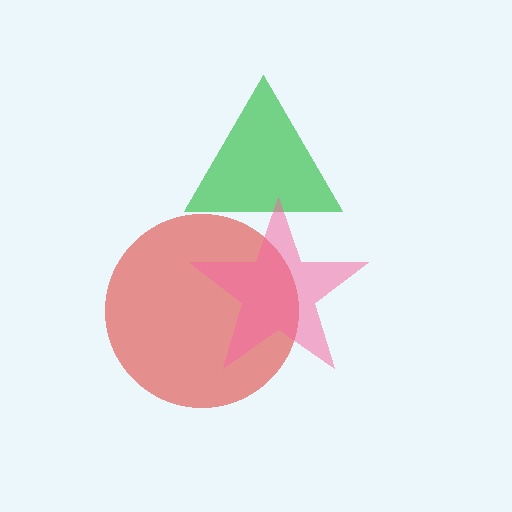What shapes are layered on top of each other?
The layered shapes are: a red circle, a green triangle, a pink star.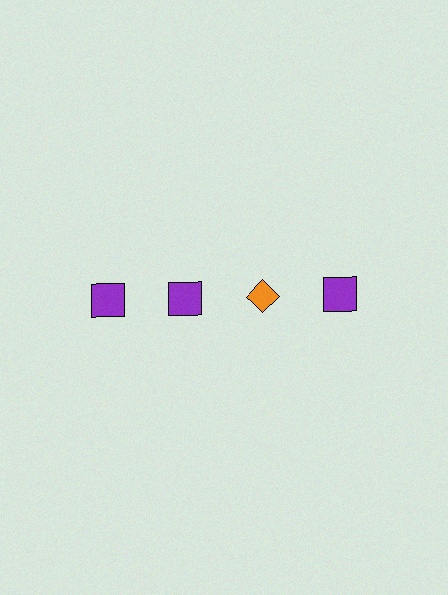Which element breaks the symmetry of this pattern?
The orange diamond in the top row, center column breaks the symmetry. All other shapes are purple squares.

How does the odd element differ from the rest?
It differs in both color (orange instead of purple) and shape (diamond instead of square).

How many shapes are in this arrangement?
There are 4 shapes arranged in a grid pattern.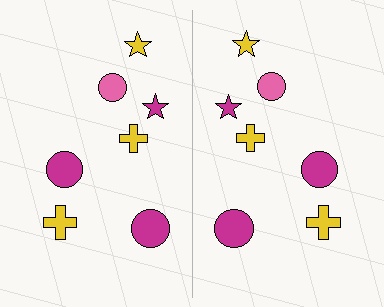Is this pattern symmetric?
Yes, this pattern has bilateral (reflection) symmetry.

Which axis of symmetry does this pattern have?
The pattern has a vertical axis of symmetry running through the center of the image.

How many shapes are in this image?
There are 14 shapes in this image.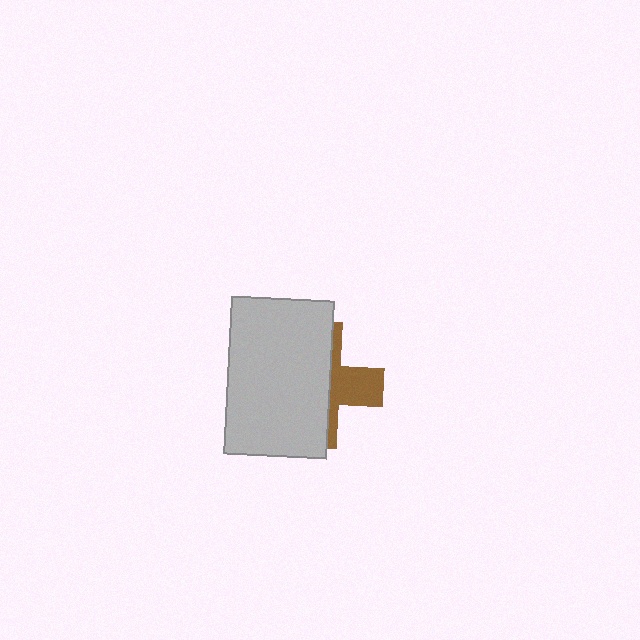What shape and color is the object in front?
The object in front is a light gray rectangle.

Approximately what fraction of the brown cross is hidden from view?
Roughly 65% of the brown cross is hidden behind the light gray rectangle.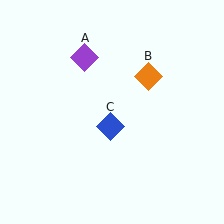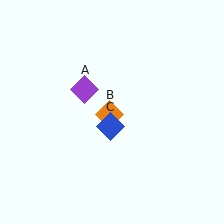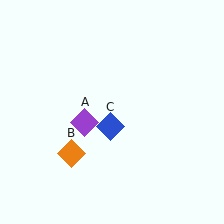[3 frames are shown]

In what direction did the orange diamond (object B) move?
The orange diamond (object B) moved down and to the left.